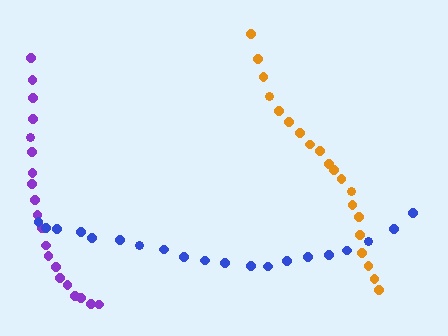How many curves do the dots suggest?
There are 3 distinct paths.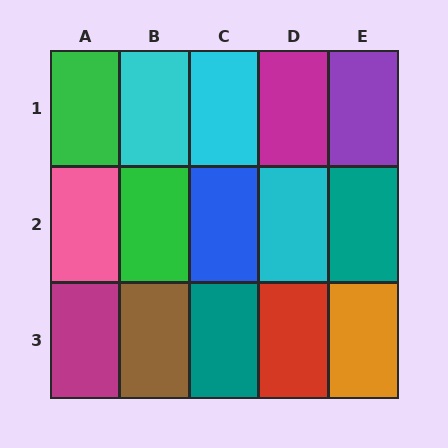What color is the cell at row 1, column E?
Purple.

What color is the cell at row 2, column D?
Cyan.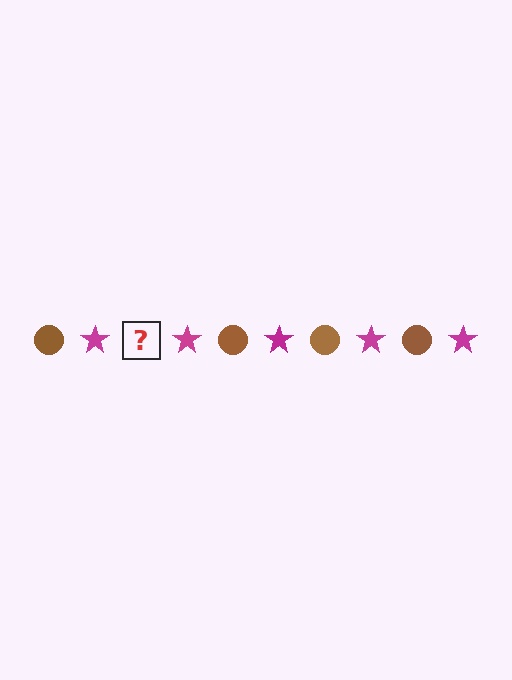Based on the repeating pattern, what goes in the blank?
The blank should be a brown circle.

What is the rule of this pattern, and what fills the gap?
The rule is that the pattern alternates between brown circle and magenta star. The gap should be filled with a brown circle.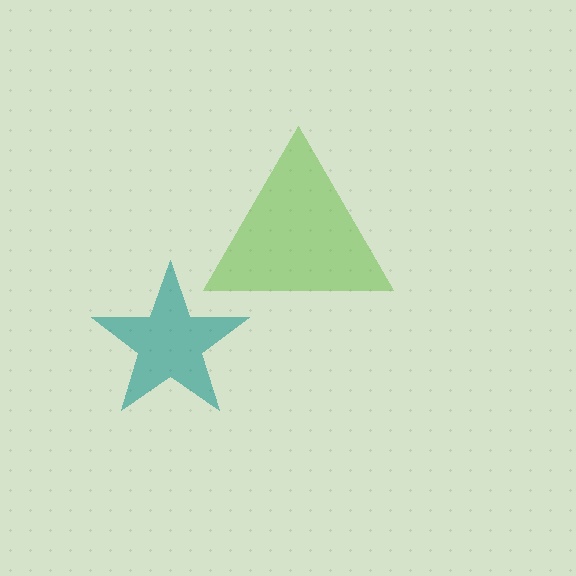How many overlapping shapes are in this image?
There are 2 overlapping shapes in the image.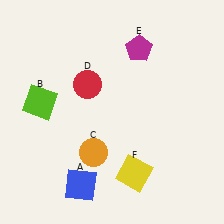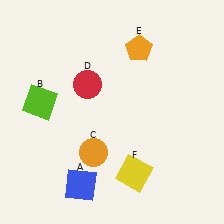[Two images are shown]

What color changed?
The pentagon (E) changed from magenta in Image 1 to orange in Image 2.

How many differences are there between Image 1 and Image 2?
There is 1 difference between the two images.